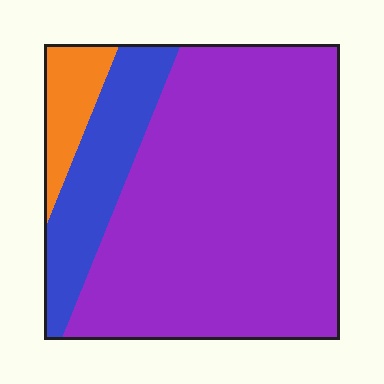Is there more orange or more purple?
Purple.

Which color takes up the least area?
Orange, at roughly 10%.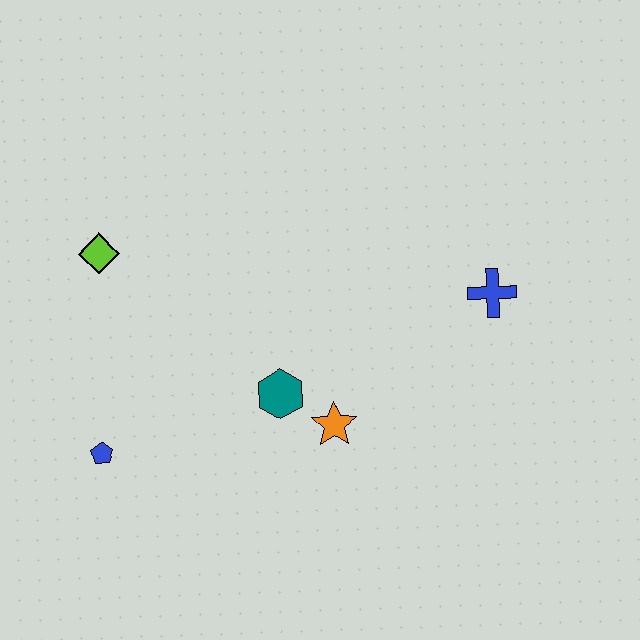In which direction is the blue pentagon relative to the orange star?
The blue pentagon is to the left of the orange star.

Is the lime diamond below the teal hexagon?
No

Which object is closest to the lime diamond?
The blue pentagon is closest to the lime diamond.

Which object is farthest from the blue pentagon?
The blue cross is farthest from the blue pentagon.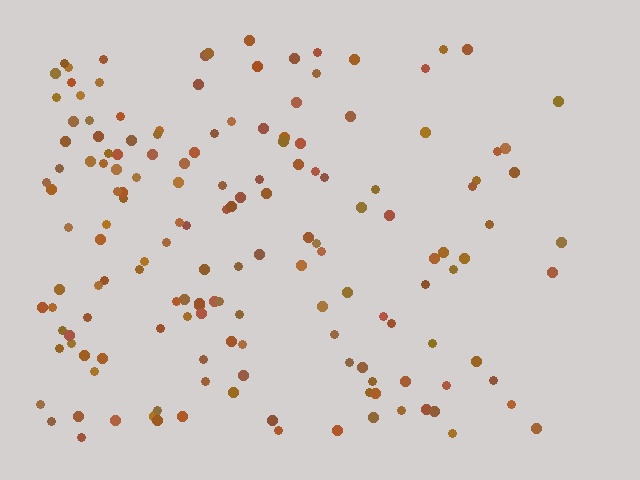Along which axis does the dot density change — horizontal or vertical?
Horizontal.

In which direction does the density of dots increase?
From right to left, with the left side densest.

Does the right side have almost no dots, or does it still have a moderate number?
Still a moderate number, just noticeably fewer than the left.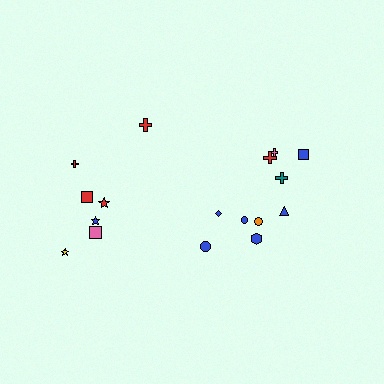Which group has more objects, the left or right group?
The right group.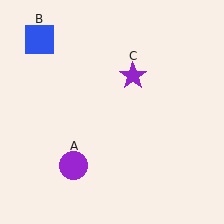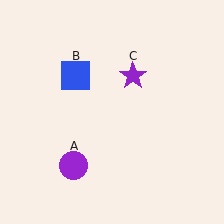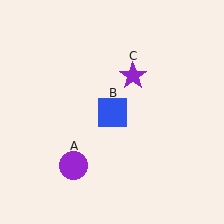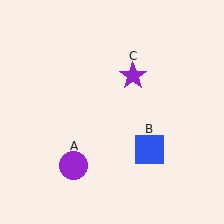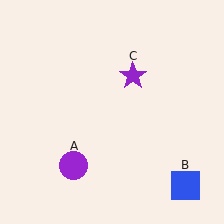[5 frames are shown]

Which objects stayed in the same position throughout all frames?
Purple circle (object A) and purple star (object C) remained stationary.